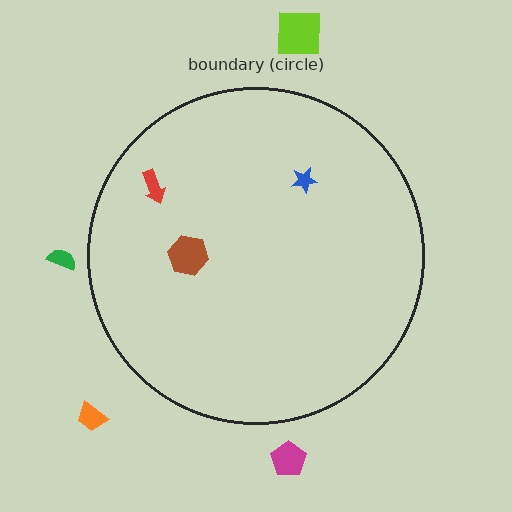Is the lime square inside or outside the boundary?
Outside.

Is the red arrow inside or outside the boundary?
Inside.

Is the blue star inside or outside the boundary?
Inside.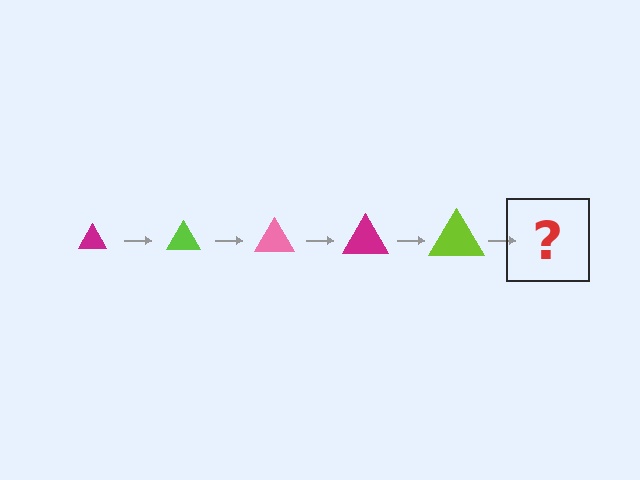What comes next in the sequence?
The next element should be a pink triangle, larger than the previous one.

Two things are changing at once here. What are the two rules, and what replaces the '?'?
The two rules are that the triangle grows larger each step and the color cycles through magenta, lime, and pink. The '?' should be a pink triangle, larger than the previous one.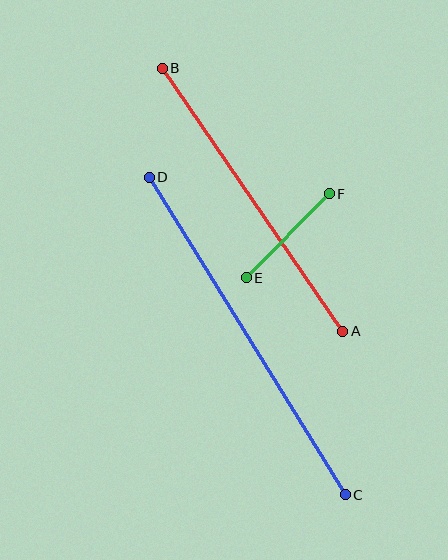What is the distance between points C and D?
The distance is approximately 373 pixels.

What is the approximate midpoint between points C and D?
The midpoint is at approximately (247, 336) pixels.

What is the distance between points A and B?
The distance is approximately 319 pixels.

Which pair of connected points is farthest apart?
Points C and D are farthest apart.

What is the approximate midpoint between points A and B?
The midpoint is at approximately (252, 200) pixels.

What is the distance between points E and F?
The distance is approximately 118 pixels.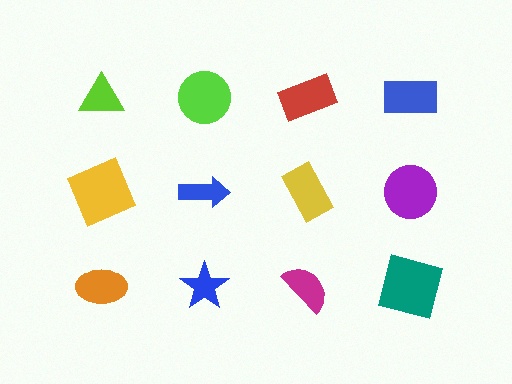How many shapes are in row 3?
4 shapes.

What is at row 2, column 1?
A yellow square.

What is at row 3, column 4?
A teal square.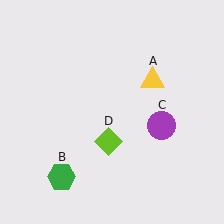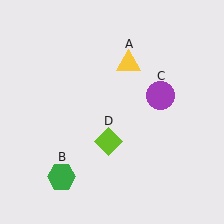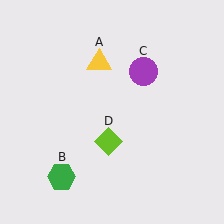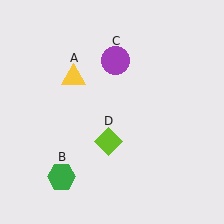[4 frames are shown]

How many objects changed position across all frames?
2 objects changed position: yellow triangle (object A), purple circle (object C).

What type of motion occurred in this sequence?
The yellow triangle (object A), purple circle (object C) rotated counterclockwise around the center of the scene.